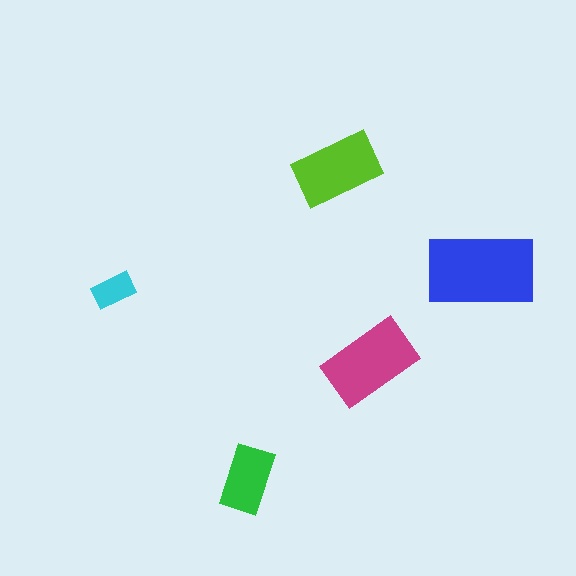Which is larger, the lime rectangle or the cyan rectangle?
The lime one.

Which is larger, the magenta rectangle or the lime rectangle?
The magenta one.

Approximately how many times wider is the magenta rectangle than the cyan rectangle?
About 2 times wider.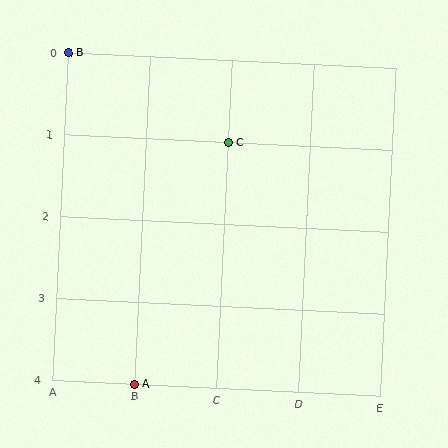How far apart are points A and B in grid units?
Points A and B are 1 column and 4 rows apart (about 4.1 grid units diagonally).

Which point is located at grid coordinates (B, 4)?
Point A is at (B, 4).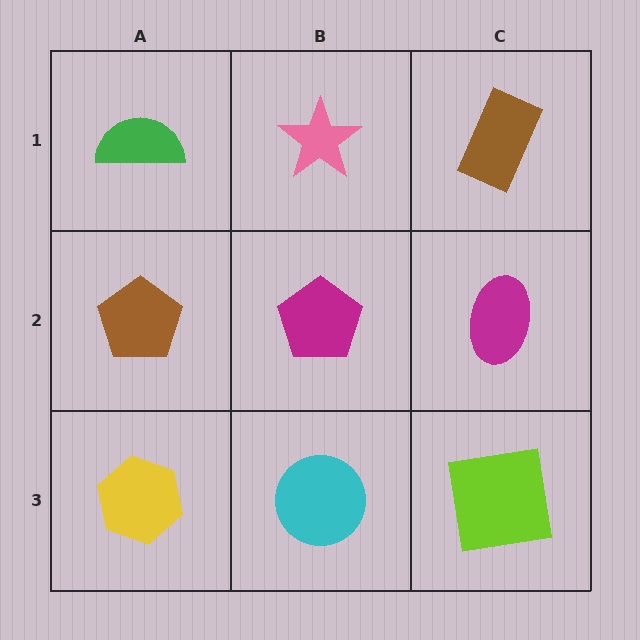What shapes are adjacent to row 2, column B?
A pink star (row 1, column B), a cyan circle (row 3, column B), a brown pentagon (row 2, column A), a magenta ellipse (row 2, column C).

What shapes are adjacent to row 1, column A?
A brown pentagon (row 2, column A), a pink star (row 1, column B).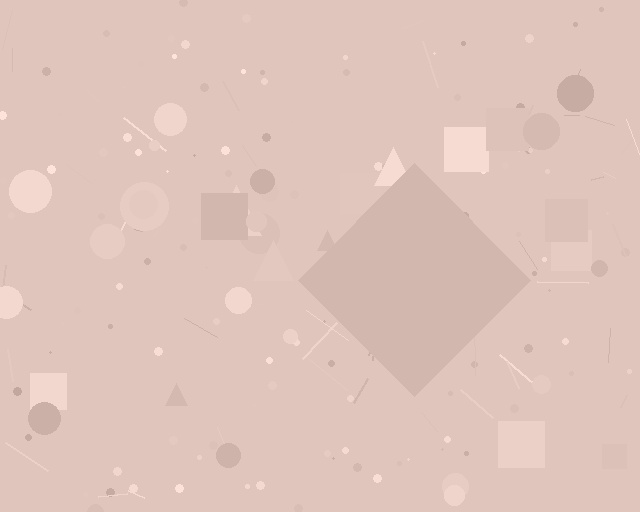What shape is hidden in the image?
A diamond is hidden in the image.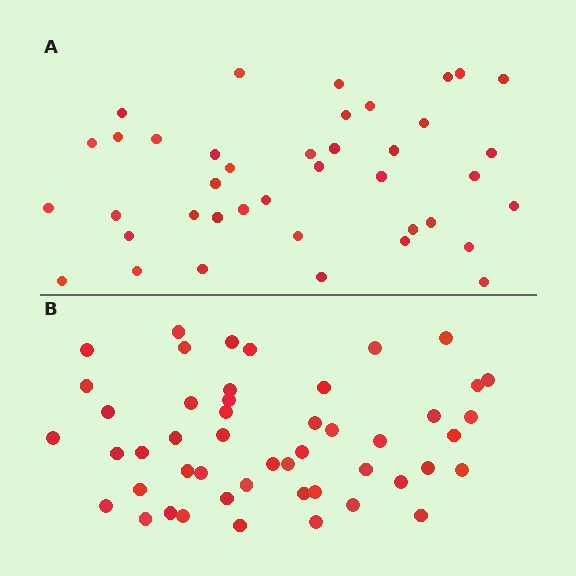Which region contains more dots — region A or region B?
Region B (the bottom region) has more dots.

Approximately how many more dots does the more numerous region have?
Region B has roughly 8 or so more dots than region A.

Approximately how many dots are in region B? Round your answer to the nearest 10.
About 50 dots. (The exact count is 49, which rounds to 50.)